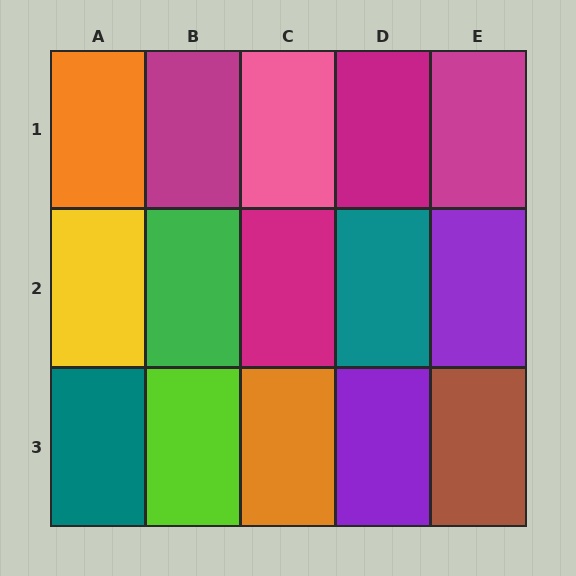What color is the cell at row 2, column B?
Green.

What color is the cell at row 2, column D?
Teal.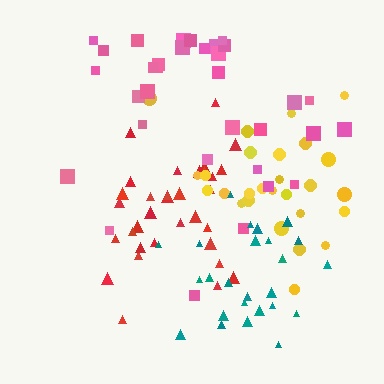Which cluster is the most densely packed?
Red.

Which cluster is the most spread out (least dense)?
Pink.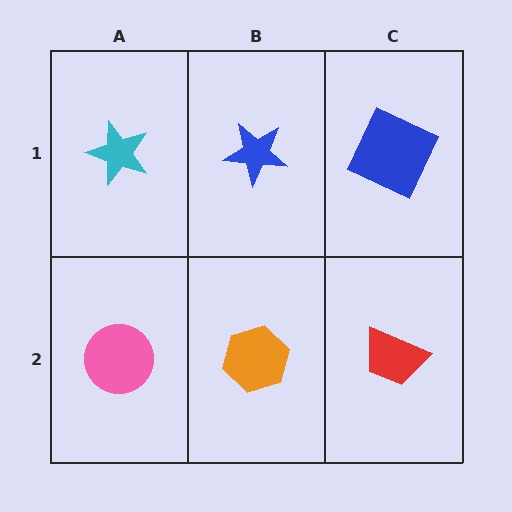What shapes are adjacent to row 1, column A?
A pink circle (row 2, column A), a blue star (row 1, column B).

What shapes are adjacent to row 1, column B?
An orange hexagon (row 2, column B), a cyan star (row 1, column A), a blue square (row 1, column C).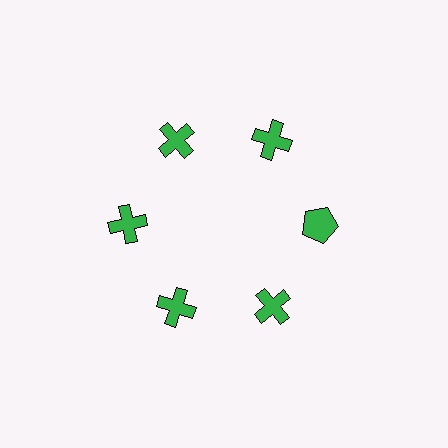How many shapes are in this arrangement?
There are 6 shapes arranged in a ring pattern.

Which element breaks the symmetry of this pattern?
The green pentagon at roughly the 3 o'clock position breaks the symmetry. All other shapes are green crosses.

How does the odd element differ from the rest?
It has a different shape: pentagon instead of cross.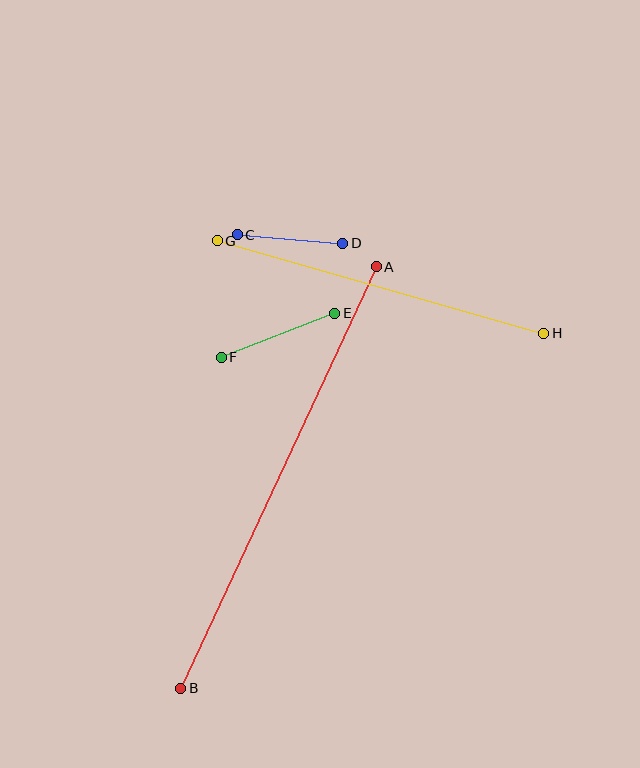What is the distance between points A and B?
The distance is approximately 465 pixels.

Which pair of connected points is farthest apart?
Points A and B are farthest apart.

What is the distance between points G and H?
The distance is approximately 339 pixels.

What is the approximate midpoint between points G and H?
The midpoint is at approximately (380, 287) pixels.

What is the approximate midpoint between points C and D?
The midpoint is at approximately (290, 239) pixels.